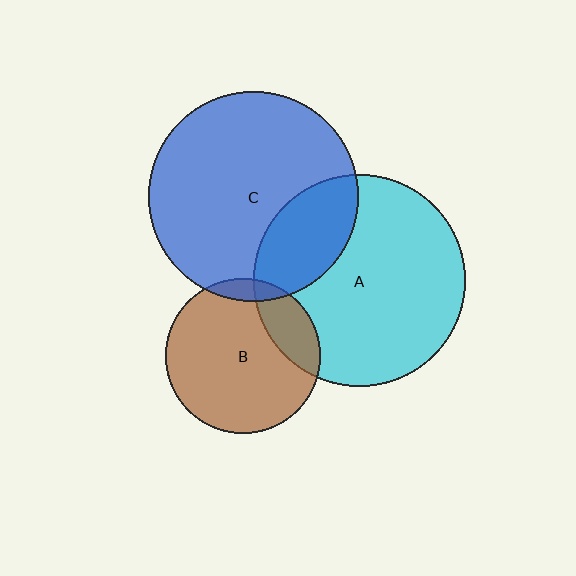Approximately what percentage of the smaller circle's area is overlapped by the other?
Approximately 25%.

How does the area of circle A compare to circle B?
Approximately 1.9 times.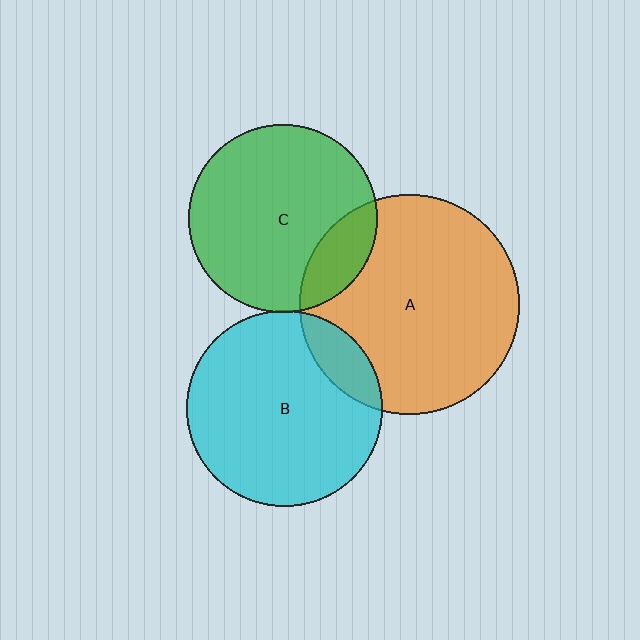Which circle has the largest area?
Circle A (orange).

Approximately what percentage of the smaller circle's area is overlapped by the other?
Approximately 15%.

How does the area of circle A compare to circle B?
Approximately 1.3 times.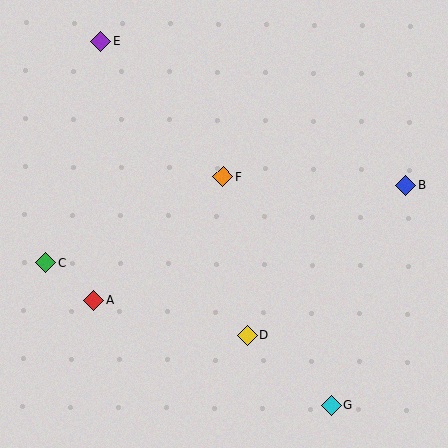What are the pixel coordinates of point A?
Point A is at (94, 300).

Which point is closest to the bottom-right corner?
Point G is closest to the bottom-right corner.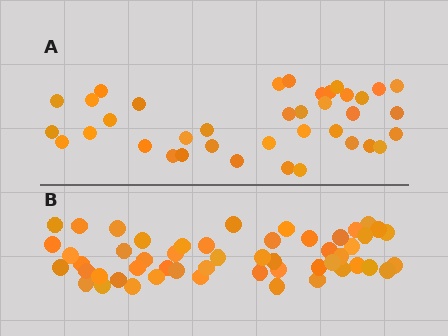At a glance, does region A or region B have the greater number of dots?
Region B (the bottom region) has more dots.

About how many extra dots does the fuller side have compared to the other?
Region B has approximately 15 more dots than region A.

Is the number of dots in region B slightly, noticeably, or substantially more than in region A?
Region B has noticeably more, but not dramatically so. The ratio is roughly 1.4 to 1.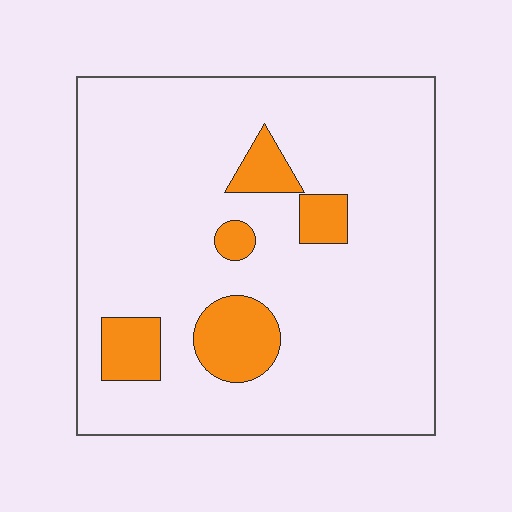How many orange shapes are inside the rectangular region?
5.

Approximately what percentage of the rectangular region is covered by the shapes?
Approximately 15%.